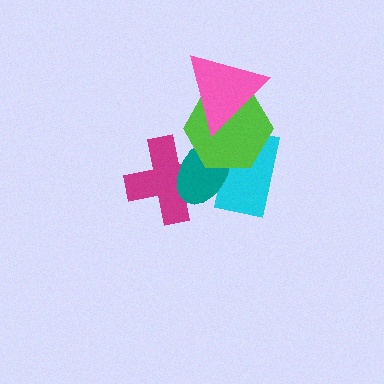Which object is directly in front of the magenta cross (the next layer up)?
The teal ellipse is directly in front of the magenta cross.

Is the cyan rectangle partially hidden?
Yes, it is partially covered by another shape.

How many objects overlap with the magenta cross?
2 objects overlap with the magenta cross.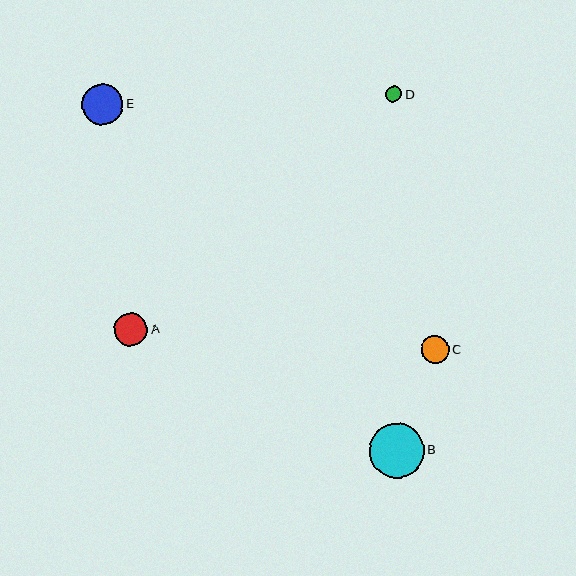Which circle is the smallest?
Circle D is the smallest with a size of approximately 16 pixels.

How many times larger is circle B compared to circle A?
Circle B is approximately 1.7 times the size of circle A.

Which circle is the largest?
Circle B is the largest with a size of approximately 55 pixels.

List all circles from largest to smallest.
From largest to smallest: B, E, A, C, D.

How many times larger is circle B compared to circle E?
Circle B is approximately 1.4 times the size of circle E.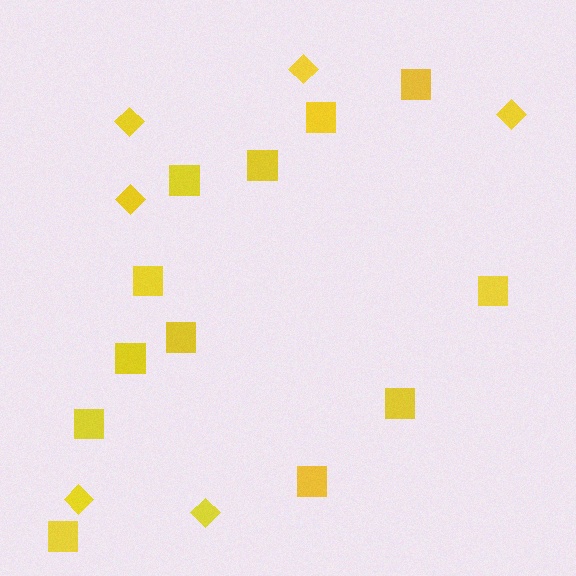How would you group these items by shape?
There are 2 groups: one group of squares (12) and one group of diamonds (6).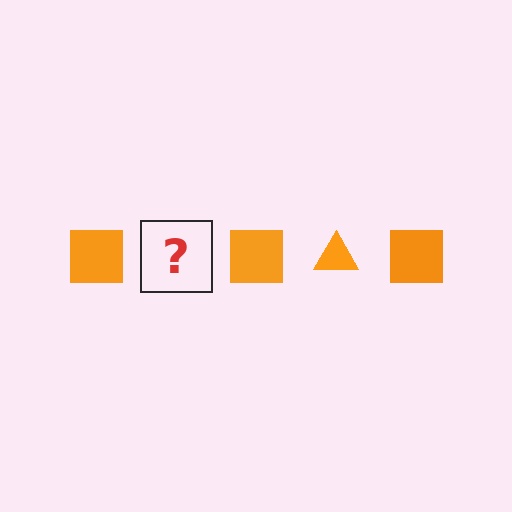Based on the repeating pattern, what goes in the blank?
The blank should be an orange triangle.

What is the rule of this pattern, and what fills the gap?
The rule is that the pattern cycles through square, triangle shapes in orange. The gap should be filled with an orange triangle.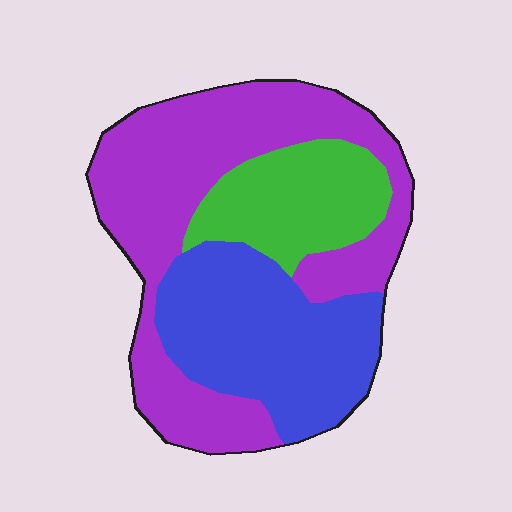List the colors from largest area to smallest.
From largest to smallest: purple, blue, green.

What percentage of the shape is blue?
Blue covers around 30% of the shape.